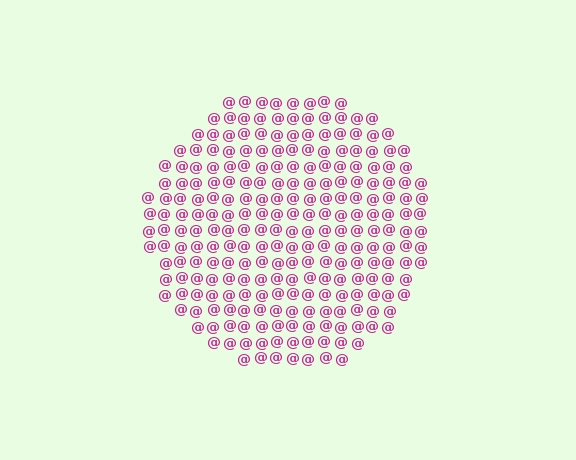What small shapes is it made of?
It is made of small at signs.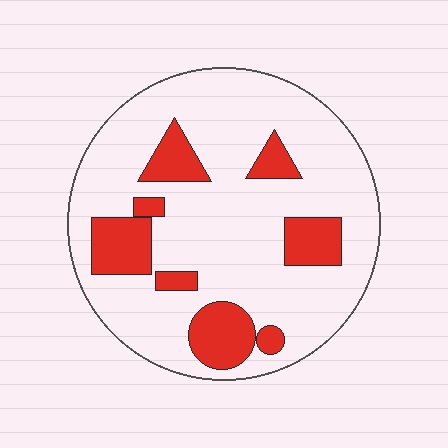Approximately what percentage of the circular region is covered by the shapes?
Approximately 20%.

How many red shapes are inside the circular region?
8.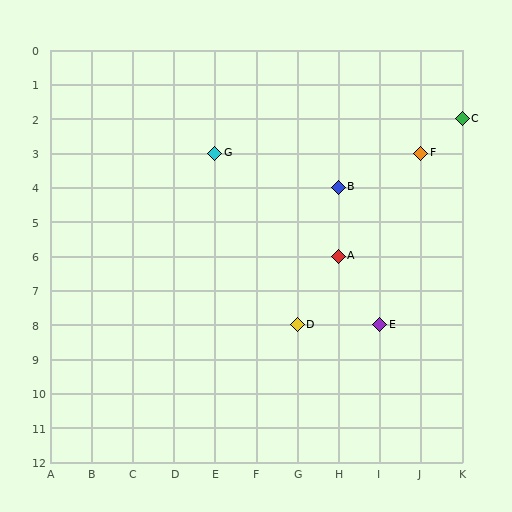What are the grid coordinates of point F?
Point F is at grid coordinates (J, 3).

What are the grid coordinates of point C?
Point C is at grid coordinates (K, 2).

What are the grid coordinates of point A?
Point A is at grid coordinates (H, 6).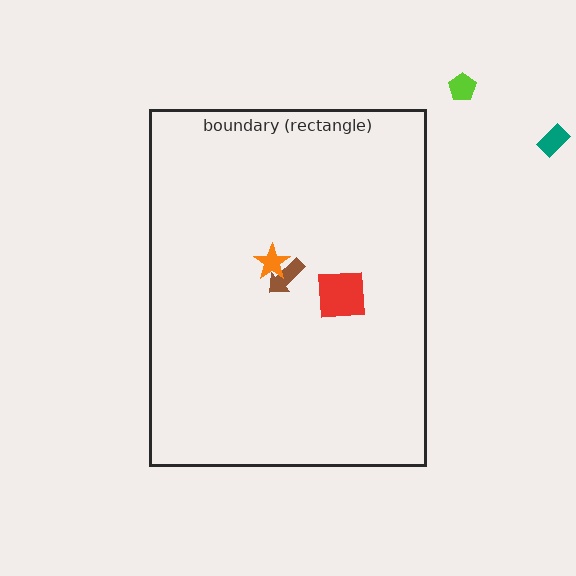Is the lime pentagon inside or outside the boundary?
Outside.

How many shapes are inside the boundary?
3 inside, 2 outside.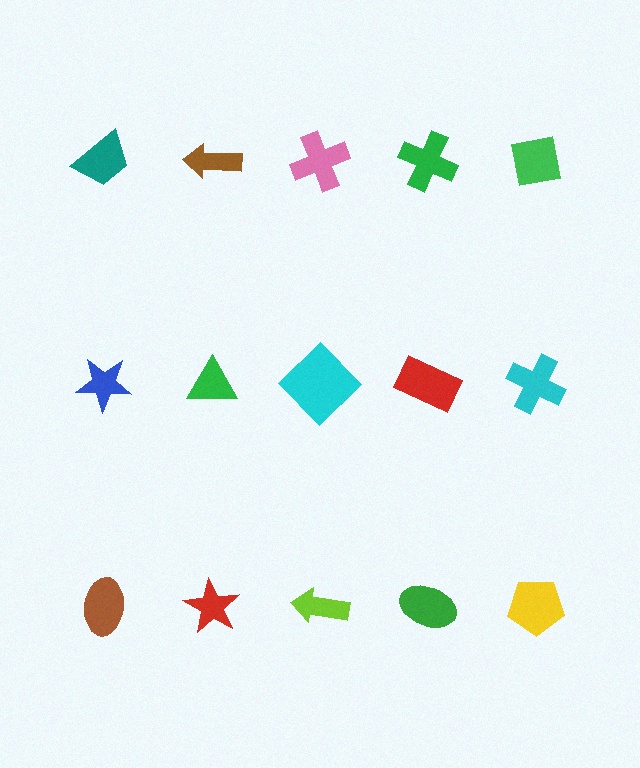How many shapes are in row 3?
5 shapes.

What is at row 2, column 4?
A red rectangle.